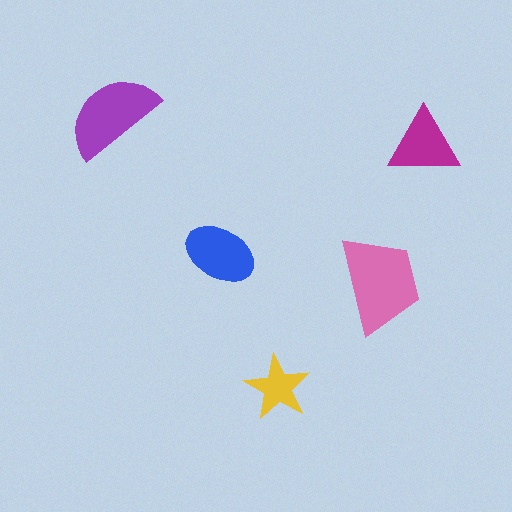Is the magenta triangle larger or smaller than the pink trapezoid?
Smaller.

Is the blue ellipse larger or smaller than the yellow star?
Larger.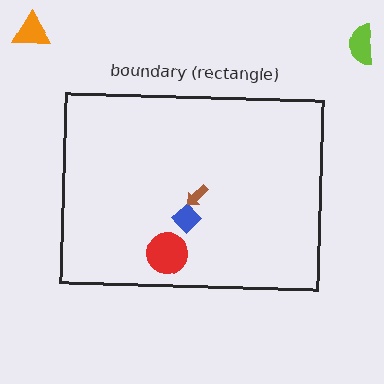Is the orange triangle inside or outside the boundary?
Outside.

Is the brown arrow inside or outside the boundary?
Inside.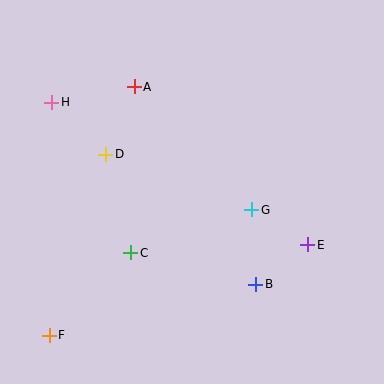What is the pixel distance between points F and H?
The distance between F and H is 233 pixels.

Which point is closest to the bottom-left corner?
Point F is closest to the bottom-left corner.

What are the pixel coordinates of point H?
Point H is at (52, 102).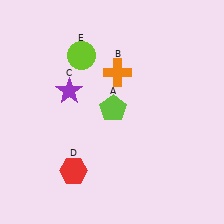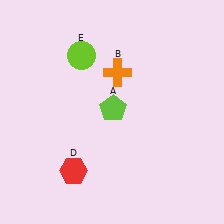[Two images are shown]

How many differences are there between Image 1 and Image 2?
There is 1 difference between the two images.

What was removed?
The purple star (C) was removed in Image 2.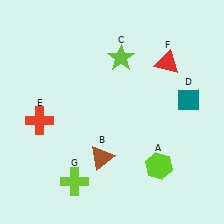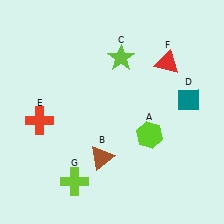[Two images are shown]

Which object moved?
The lime hexagon (A) moved up.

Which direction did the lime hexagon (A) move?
The lime hexagon (A) moved up.